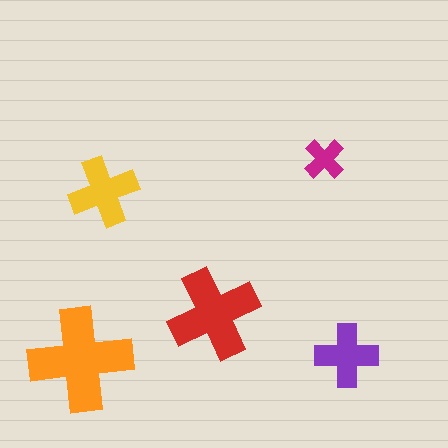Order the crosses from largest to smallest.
the orange one, the red one, the yellow one, the purple one, the magenta one.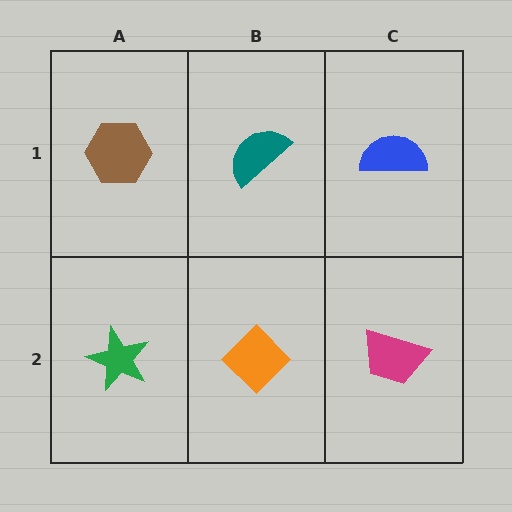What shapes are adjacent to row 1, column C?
A magenta trapezoid (row 2, column C), a teal semicircle (row 1, column B).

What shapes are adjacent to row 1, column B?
An orange diamond (row 2, column B), a brown hexagon (row 1, column A), a blue semicircle (row 1, column C).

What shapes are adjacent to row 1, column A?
A green star (row 2, column A), a teal semicircle (row 1, column B).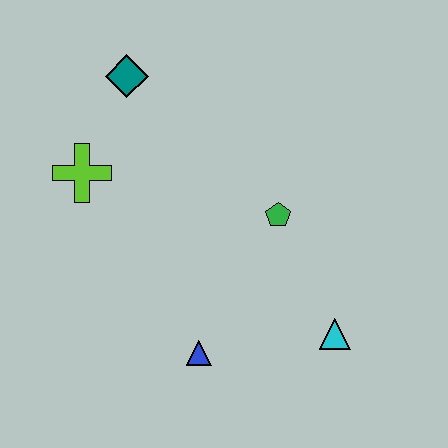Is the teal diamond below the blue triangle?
No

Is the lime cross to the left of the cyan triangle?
Yes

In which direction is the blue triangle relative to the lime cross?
The blue triangle is below the lime cross.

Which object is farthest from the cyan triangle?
The teal diamond is farthest from the cyan triangle.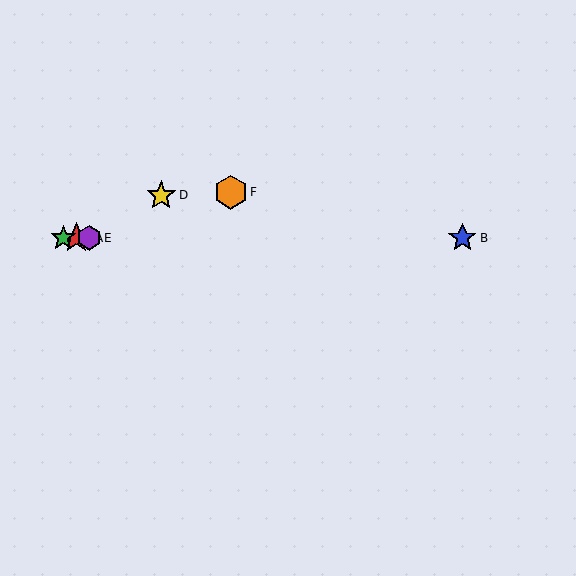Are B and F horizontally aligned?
No, B is at y≈238 and F is at y≈192.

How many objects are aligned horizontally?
4 objects (A, B, C, E) are aligned horizontally.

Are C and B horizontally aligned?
Yes, both are at y≈238.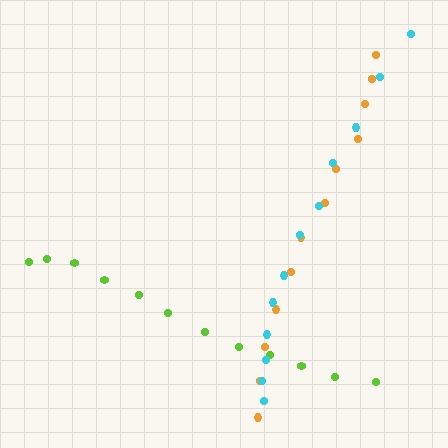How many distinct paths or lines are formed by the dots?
There are 3 distinct paths.